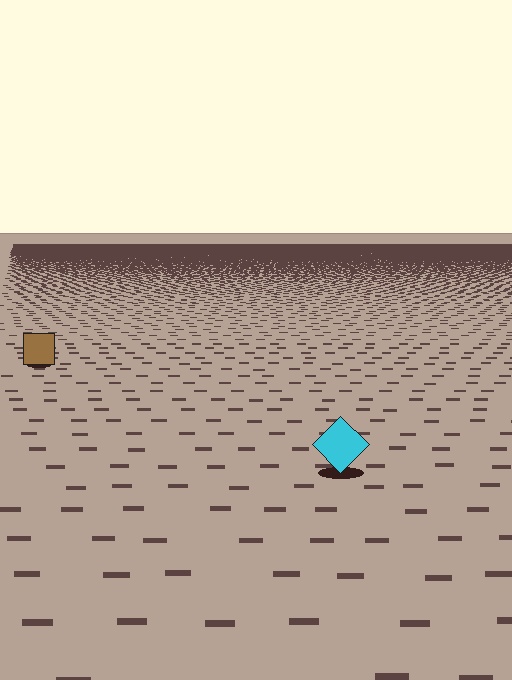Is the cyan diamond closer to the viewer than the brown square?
Yes. The cyan diamond is closer — you can tell from the texture gradient: the ground texture is coarser near it.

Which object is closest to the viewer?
The cyan diamond is closest. The texture marks near it are larger and more spread out.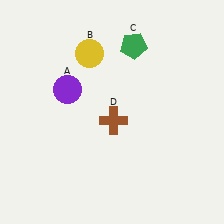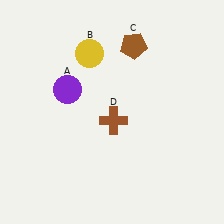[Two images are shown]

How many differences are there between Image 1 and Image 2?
There is 1 difference between the two images.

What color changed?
The pentagon (C) changed from green in Image 1 to brown in Image 2.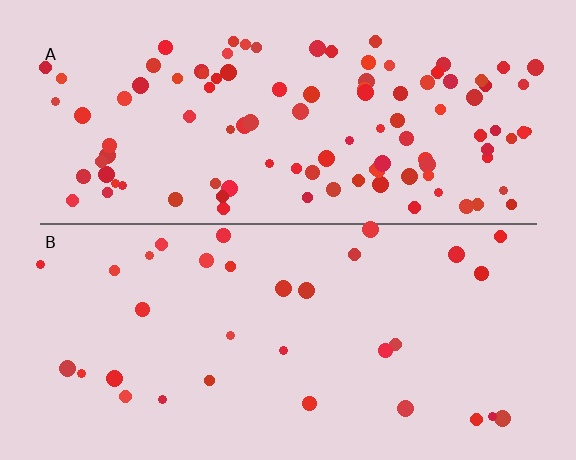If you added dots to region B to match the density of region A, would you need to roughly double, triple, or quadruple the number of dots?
Approximately triple.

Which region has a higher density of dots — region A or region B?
A (the top).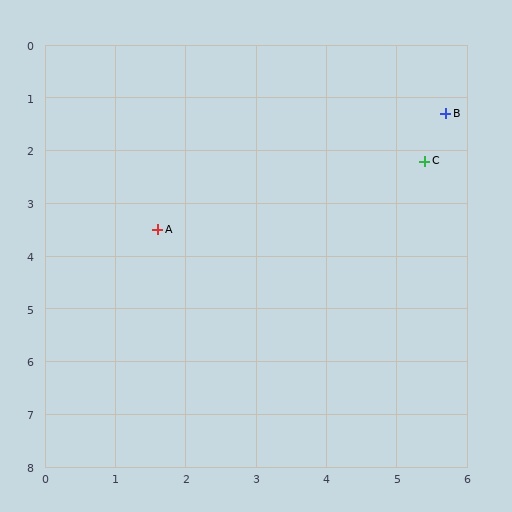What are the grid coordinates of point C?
Point C is at approximately (5.4, 2.2).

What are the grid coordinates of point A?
Point A is at approximately (1.6, 3.5).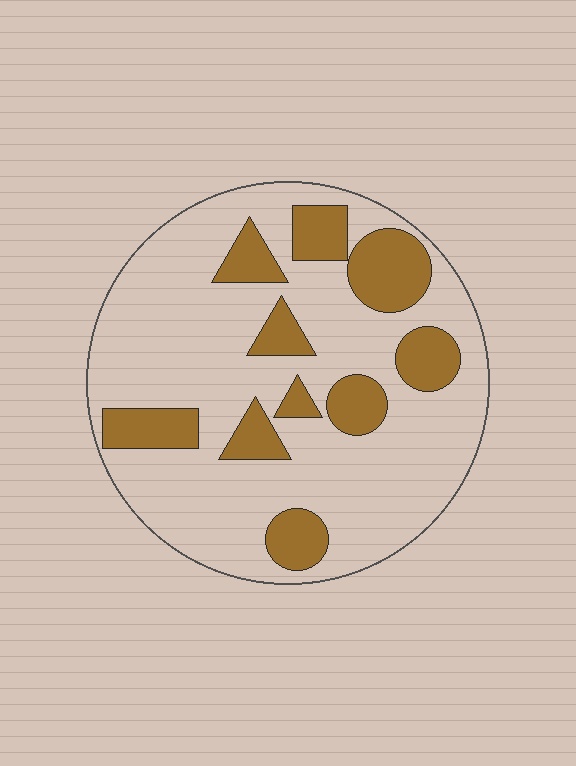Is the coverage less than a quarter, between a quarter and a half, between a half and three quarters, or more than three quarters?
Less than a quarter.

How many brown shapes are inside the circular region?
10.